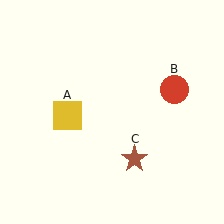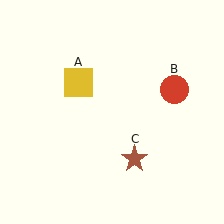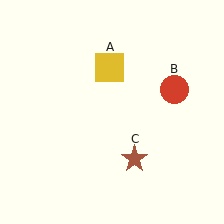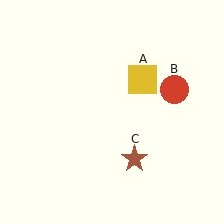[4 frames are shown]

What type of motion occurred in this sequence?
The yellow square (object A) rotated clockwise around the center of the scene.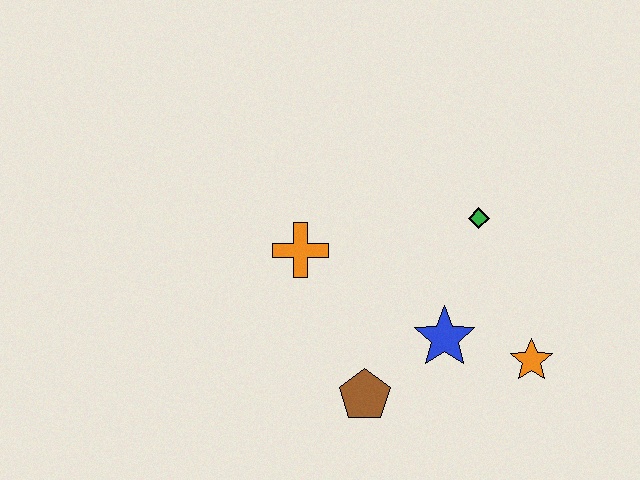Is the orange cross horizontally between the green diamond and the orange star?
No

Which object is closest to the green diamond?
The blue star is closest to the green diamond.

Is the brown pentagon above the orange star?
No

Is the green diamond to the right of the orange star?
No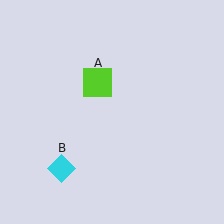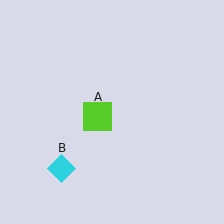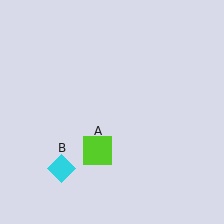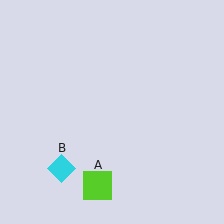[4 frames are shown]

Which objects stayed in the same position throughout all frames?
Cyan diamond (object B) remained stationary.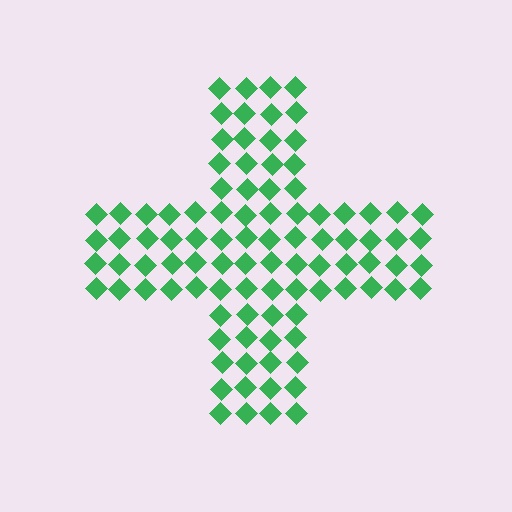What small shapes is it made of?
It is made of small diamonds.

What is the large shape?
The large shape is a cross.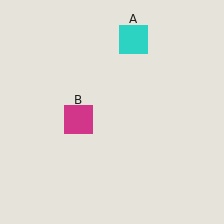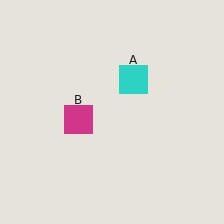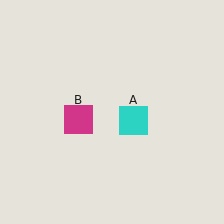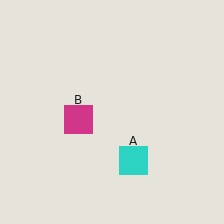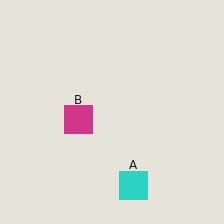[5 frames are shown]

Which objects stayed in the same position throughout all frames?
Magenta square (object B) remained stationary.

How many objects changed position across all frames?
1 object changed position: cyan square (object A).